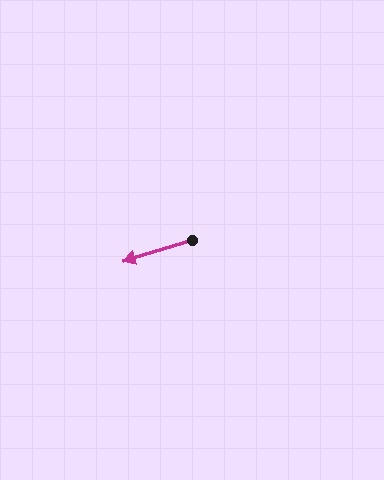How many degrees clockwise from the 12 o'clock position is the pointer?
Approximately 253 degrees.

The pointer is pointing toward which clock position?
Roughly 8 o'clock.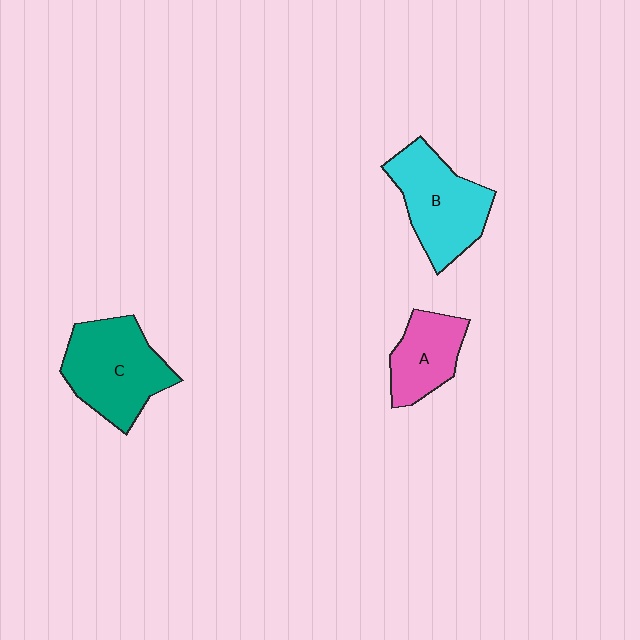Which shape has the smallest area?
Shape A (pink).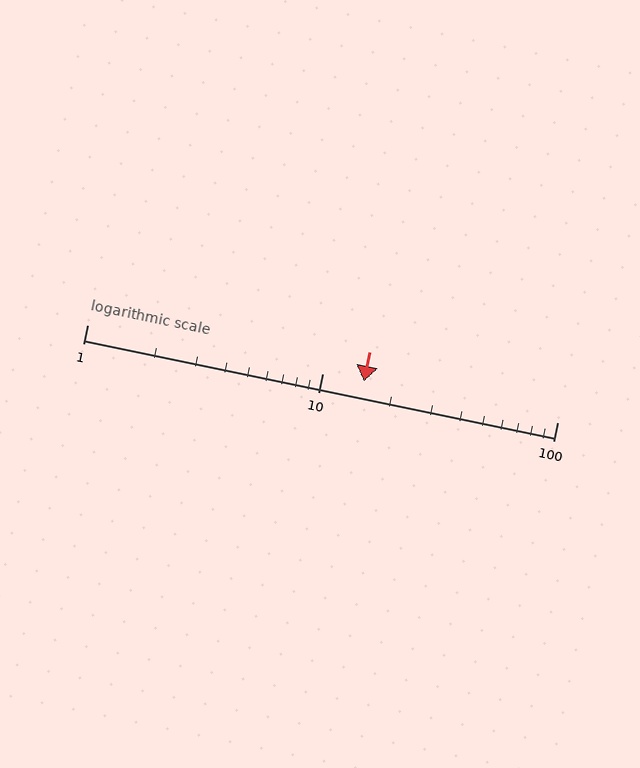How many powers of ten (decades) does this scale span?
The scale spans 2 decades, from 1 to 100.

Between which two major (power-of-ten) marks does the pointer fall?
The pointer is between 10 and 100.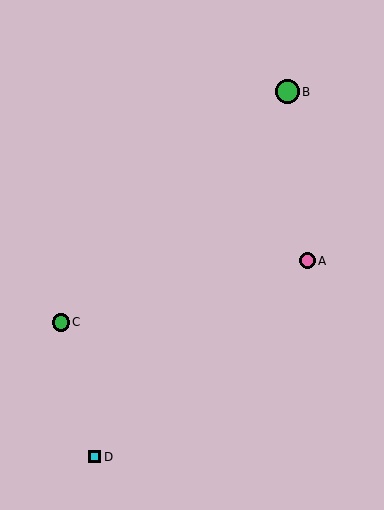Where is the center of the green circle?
The center of the green circle is at (61, 322).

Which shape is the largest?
The green circle (labeled B) is the largest.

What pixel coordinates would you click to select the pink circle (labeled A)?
Click at (307, 261) to select the pink circle A.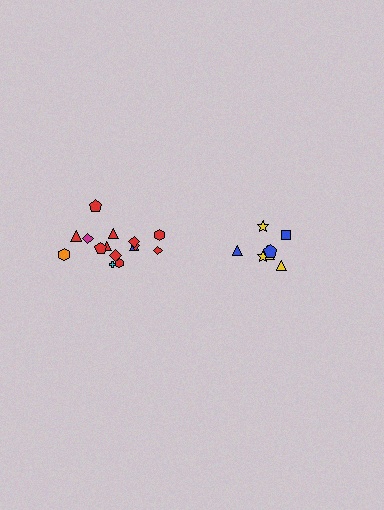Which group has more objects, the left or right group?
The left group.